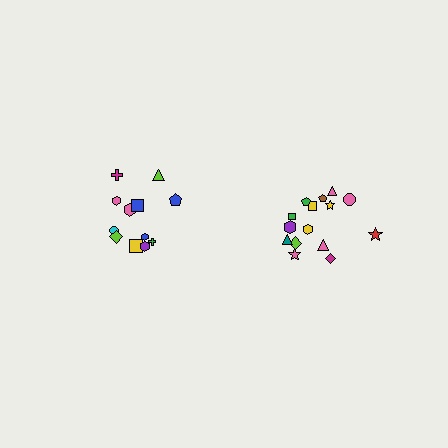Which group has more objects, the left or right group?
The right group.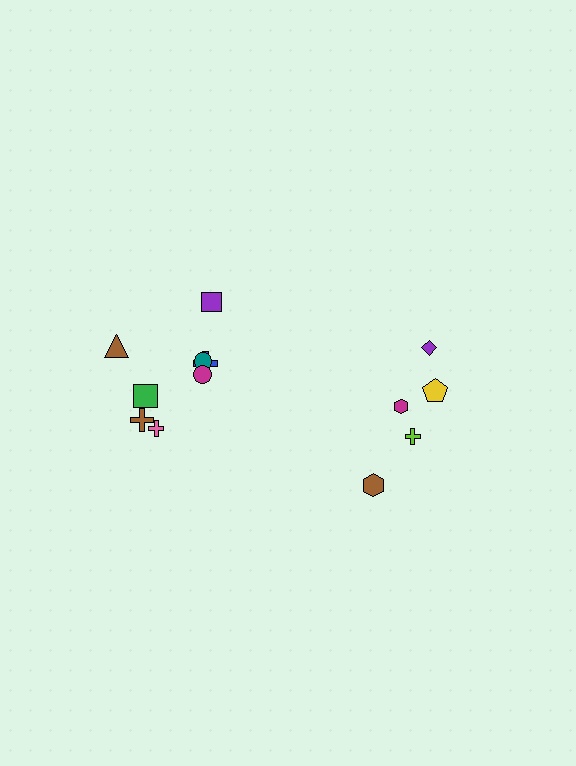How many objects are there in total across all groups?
There are 13 objects.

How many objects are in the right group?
There are 5 objects.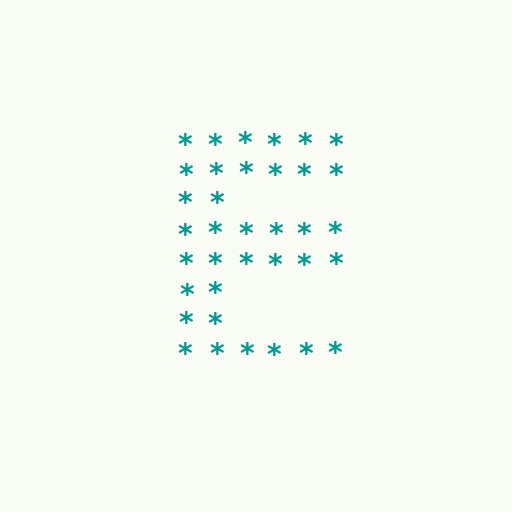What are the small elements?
The small elements are asterisks.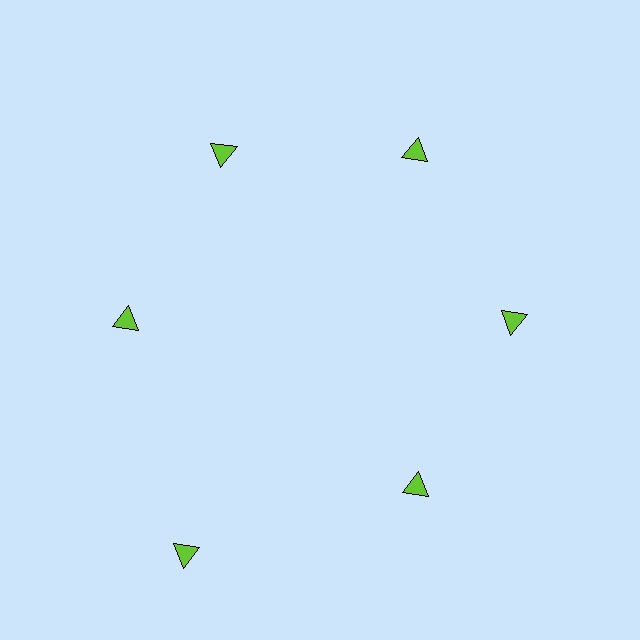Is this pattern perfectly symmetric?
No. The 6 lime triangles are arranged in a ring, but one element near the 7 o'clock position is pushed outward from the center, breaking the 6-fold rotational symmetry.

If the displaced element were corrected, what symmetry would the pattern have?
It would have 6-fold rotational symmetry — the pattern would map onto itself every 60 degrees.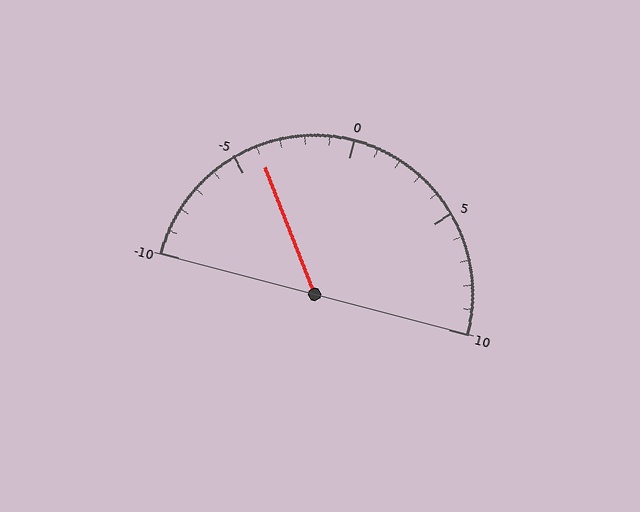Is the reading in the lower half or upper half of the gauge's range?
The reading is in the lower half of the range (-10 to 10).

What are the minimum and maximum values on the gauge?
The gauge ranges from -10 to 10.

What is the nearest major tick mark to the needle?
The nearest major tick mark is -5.